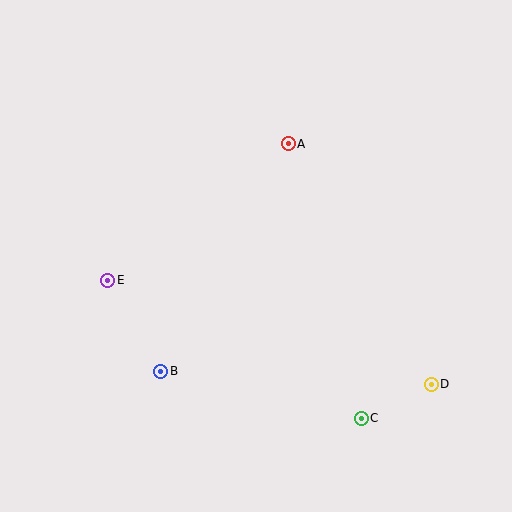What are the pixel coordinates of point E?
Point E is at (108, 280).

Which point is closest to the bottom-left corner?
Point B is closest to the bottom-left corner.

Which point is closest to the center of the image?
Point A at (288, 144) is closest to the center.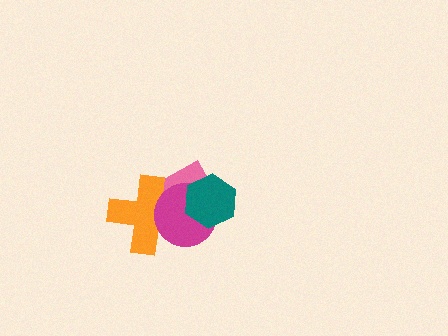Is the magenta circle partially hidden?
Yes, it is partially covered by another shape.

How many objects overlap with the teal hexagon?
2 objects overlap with the teal hexagon.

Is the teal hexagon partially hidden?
No, no other shape covers it.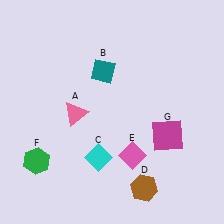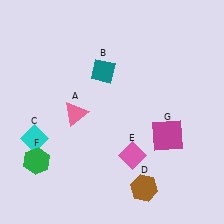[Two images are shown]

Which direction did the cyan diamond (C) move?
The cyan diamond (C) moved left.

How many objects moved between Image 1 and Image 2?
1 object moved between the two images.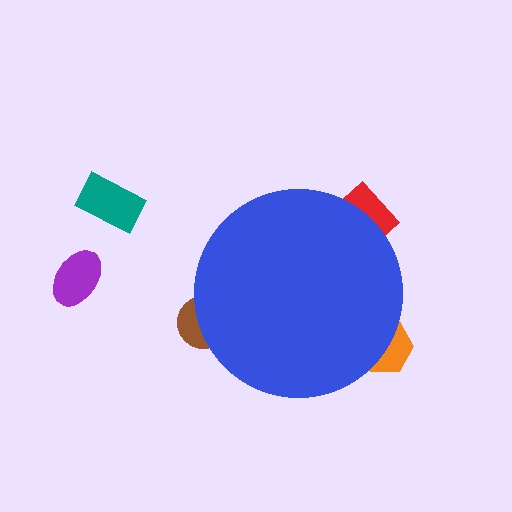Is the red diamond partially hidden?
Yes, the red diamond is partially hidden behind the blue circle.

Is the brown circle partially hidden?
Yes, the brown circle is partially hidden behind the blue circle.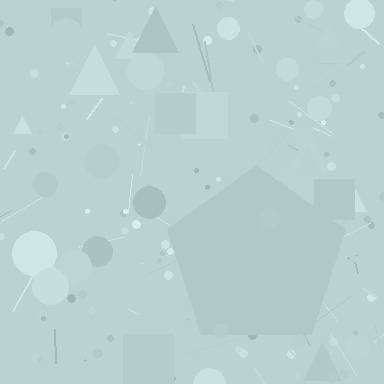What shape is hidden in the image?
A pentagon is hidden in the image.